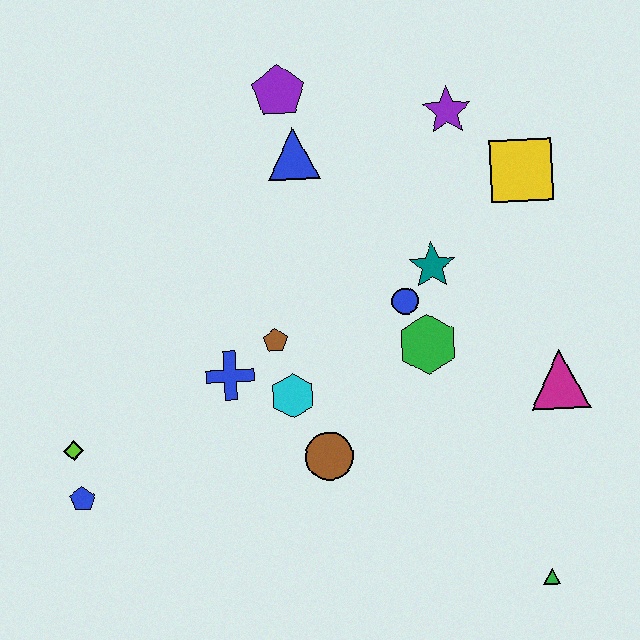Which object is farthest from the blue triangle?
The green triangle is farthest from the blue triangle.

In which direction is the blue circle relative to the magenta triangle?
The blue circle is to the left of the magenta triangle.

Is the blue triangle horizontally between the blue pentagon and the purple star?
Yes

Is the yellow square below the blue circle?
No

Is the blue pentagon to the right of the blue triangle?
No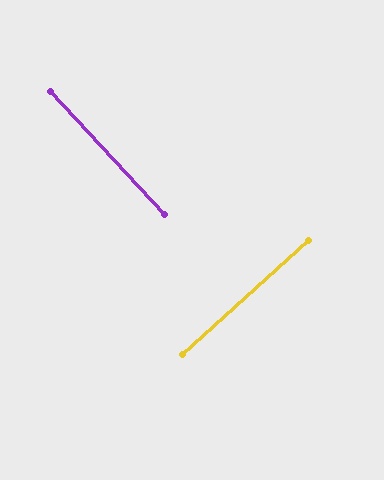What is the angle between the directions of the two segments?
Approximately 89 degrees.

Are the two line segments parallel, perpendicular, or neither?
Perpendicular — they meet at approximately 89°.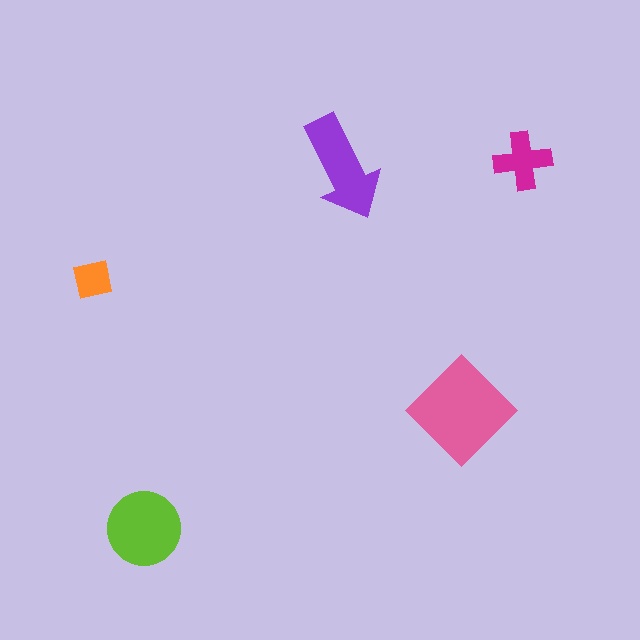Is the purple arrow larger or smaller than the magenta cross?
Larger.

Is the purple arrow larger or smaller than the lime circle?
Smaller.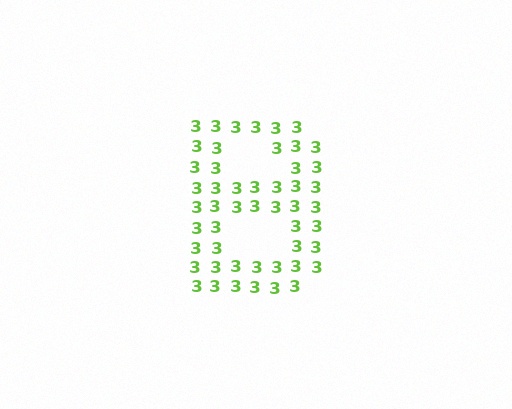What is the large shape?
The large shape is the letter B.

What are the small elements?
The small elements are digit 3's.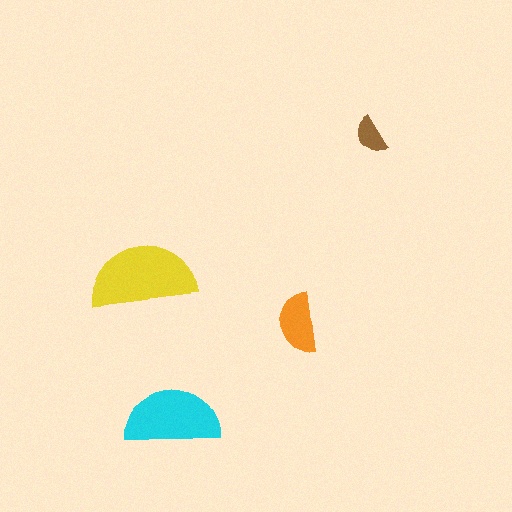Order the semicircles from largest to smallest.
the yellow one, the cyan one, the orange one, the brown one.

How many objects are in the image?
There are 4 objects in the image.